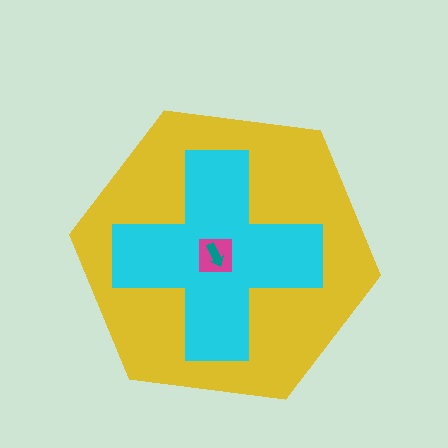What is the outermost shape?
The yellow hexagon.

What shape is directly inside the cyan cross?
The magenta square.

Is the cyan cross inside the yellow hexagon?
Yes.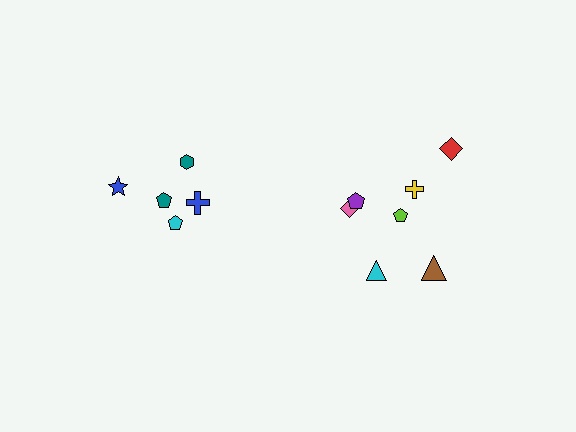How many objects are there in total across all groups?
There are 12 objects.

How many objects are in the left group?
There are 5 objects.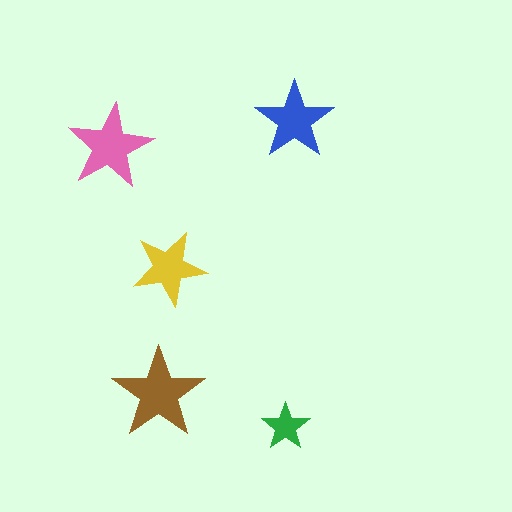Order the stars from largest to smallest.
the brown one, the pink one, the blue one, the yellow one, the green one.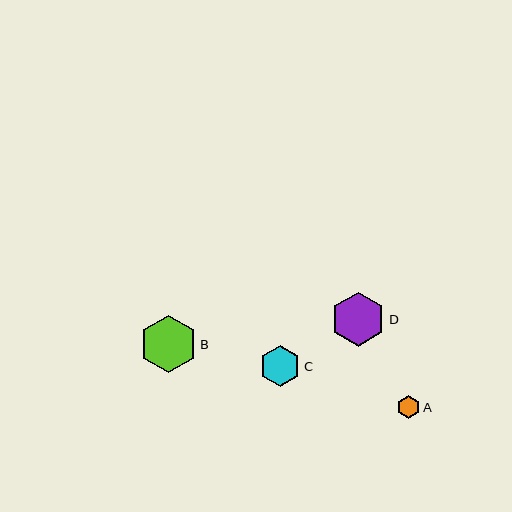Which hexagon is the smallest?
Hexagon A is the smallest with a size of approximately 23 pixels.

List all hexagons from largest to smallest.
From largest to smallest: B, D, C, A.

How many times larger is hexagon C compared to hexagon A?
Hexagon C is approximately 1.8 times the size of hexagon A.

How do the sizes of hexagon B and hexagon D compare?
Hexagon B and hexagon D are approximately the same size.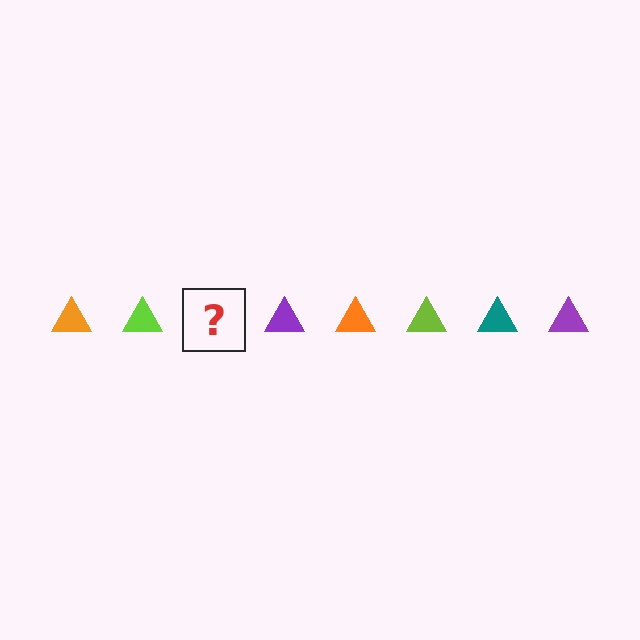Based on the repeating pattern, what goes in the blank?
The blank should be a teal triangle.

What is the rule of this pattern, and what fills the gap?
The rule is that the pattern cycles through orange, lime, teal, purple triangles. The gap should be filled with a teal triangle.